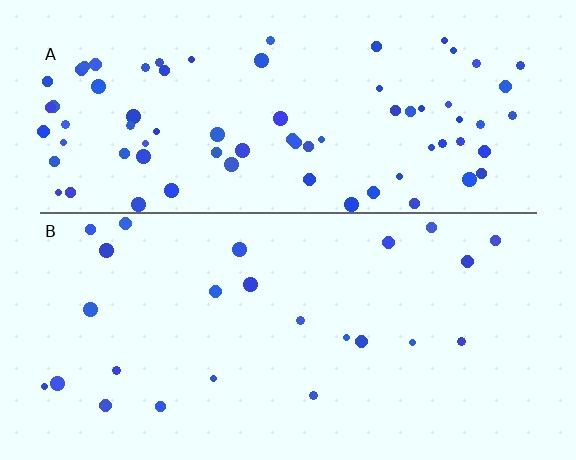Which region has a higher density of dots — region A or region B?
A (the top).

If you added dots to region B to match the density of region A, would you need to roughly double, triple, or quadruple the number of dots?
Approximately triple.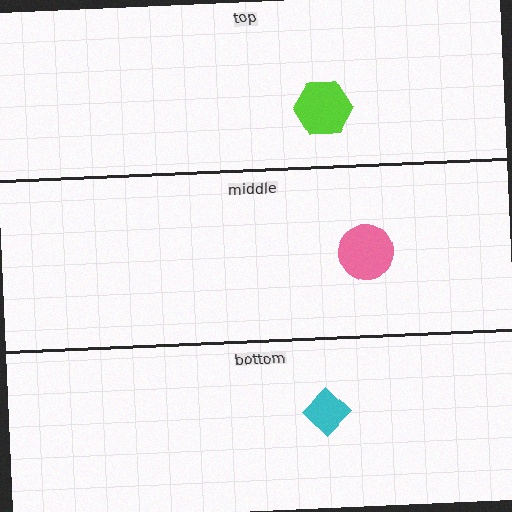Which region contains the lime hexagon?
The top region.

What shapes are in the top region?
The lime hexagon.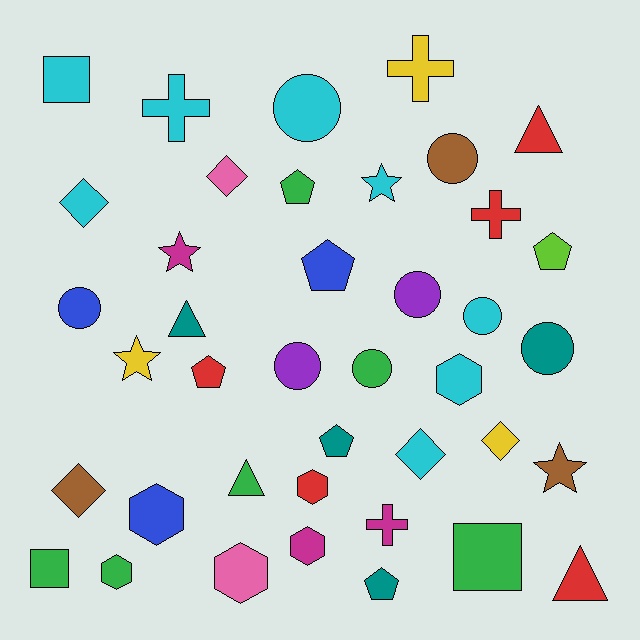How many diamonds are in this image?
There are 5 diamonds.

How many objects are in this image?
There are 40 objects.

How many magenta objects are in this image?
There are 3 magenta objects.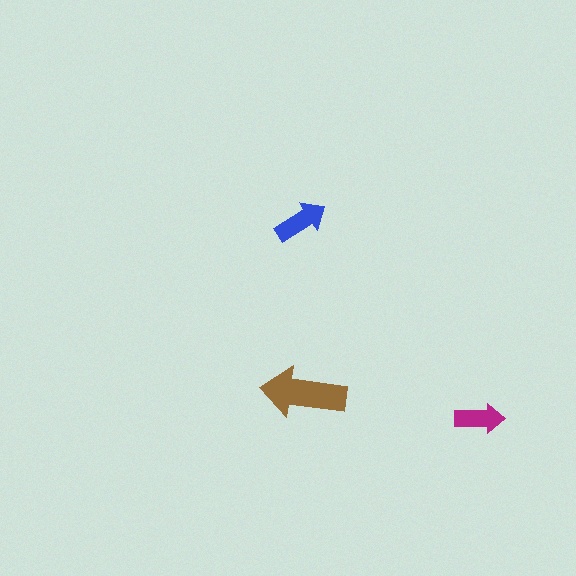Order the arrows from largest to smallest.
the brown one, the blue one, the magenta one.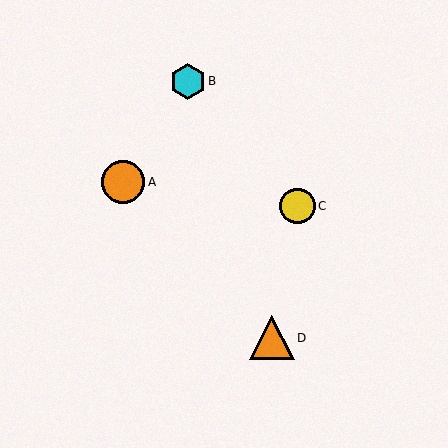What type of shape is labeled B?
Shape B is a cyan hexagon.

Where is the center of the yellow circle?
The center of the yellow circle is at (298, 206).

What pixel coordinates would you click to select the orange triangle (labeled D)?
Click at (272, 338) to select the orange triangle D.